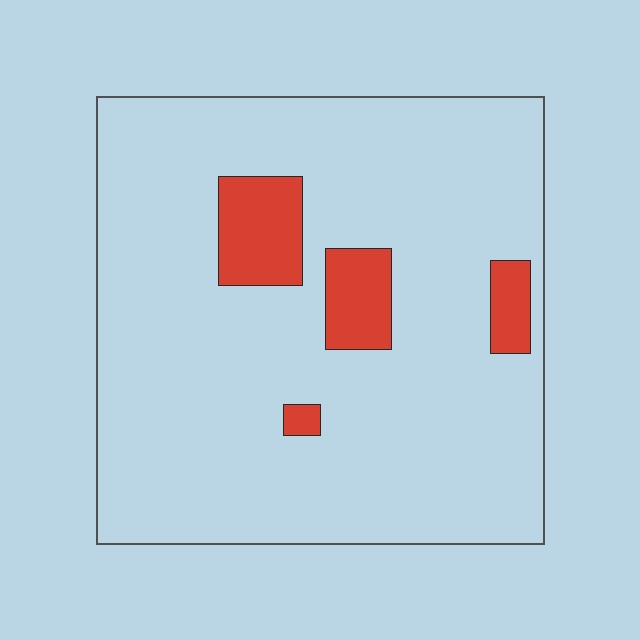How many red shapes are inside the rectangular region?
4.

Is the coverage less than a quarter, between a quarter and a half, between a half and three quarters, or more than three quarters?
Less than a quarter.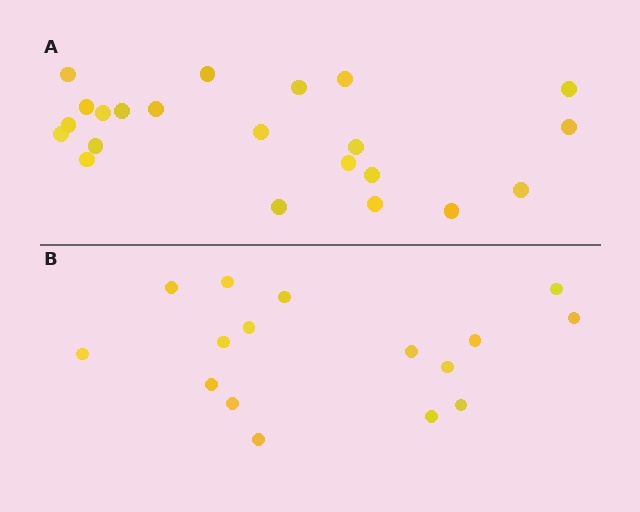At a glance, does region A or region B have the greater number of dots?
Region A (the top region) has more dots.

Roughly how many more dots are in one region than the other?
Region A has about 6 more dots than region B.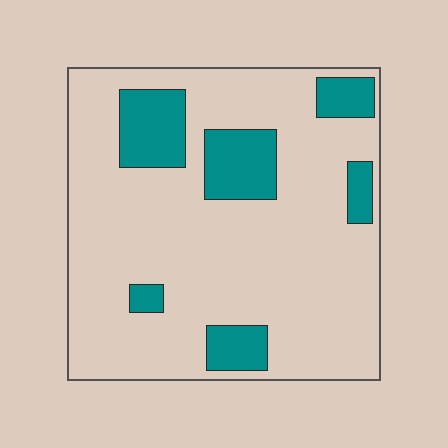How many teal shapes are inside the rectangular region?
6.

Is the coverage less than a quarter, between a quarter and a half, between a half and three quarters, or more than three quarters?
Less than a quarter.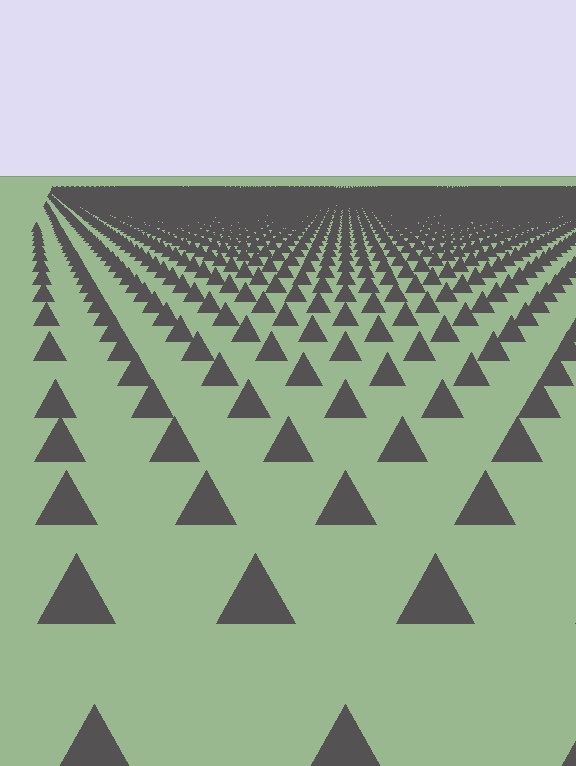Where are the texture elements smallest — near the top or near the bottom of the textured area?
Near the top.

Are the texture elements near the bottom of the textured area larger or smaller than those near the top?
Larger. Near the bottom, elements are closer to the viewer and appear at a bigger on-screen size.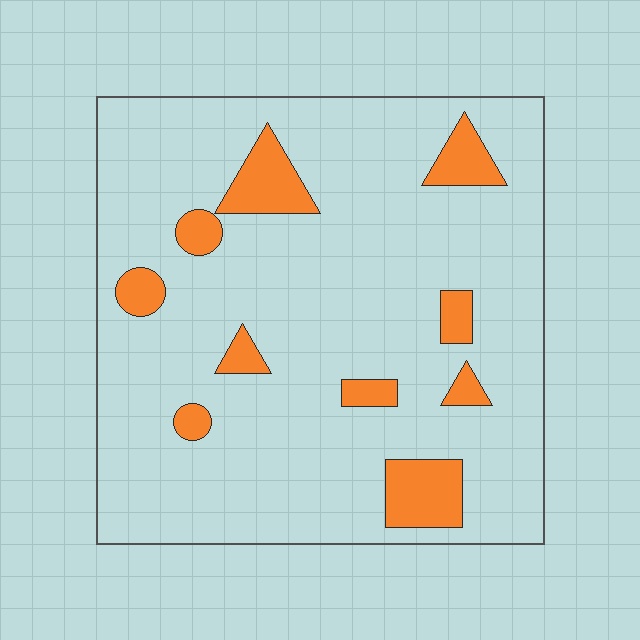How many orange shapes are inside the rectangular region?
10.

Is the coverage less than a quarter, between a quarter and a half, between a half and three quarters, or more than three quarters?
Less than a quarter.